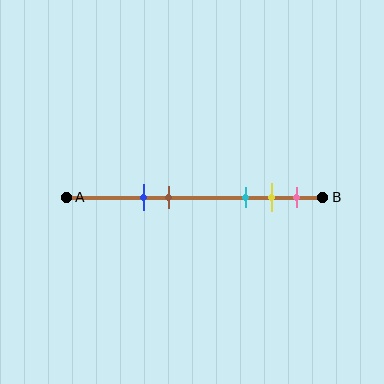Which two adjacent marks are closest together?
The yellow and pink marks are the closest adjacent pair.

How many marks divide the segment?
There are 5 marks dividing the segment.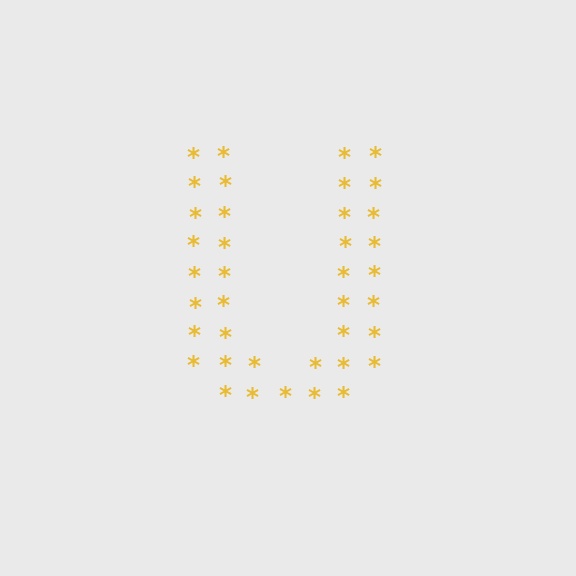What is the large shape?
The large shape is the letter U.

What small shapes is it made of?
It is made of small asterisks.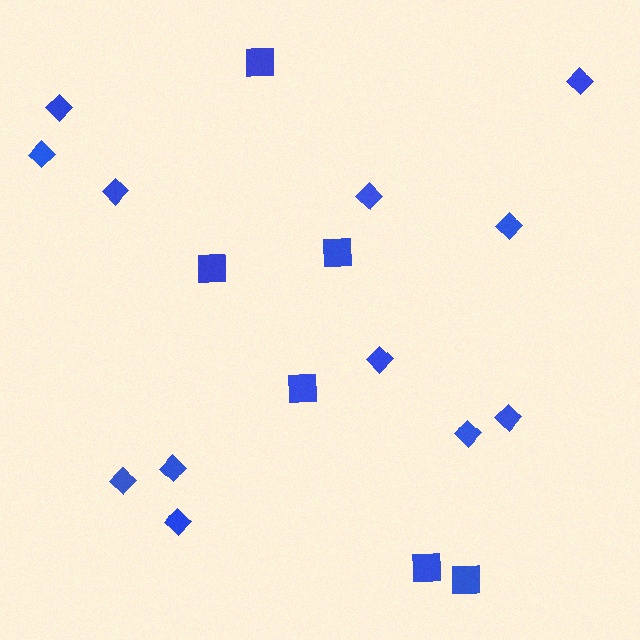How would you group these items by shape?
There are 2 groups: one group of squares (6) and one group of diamonds (12).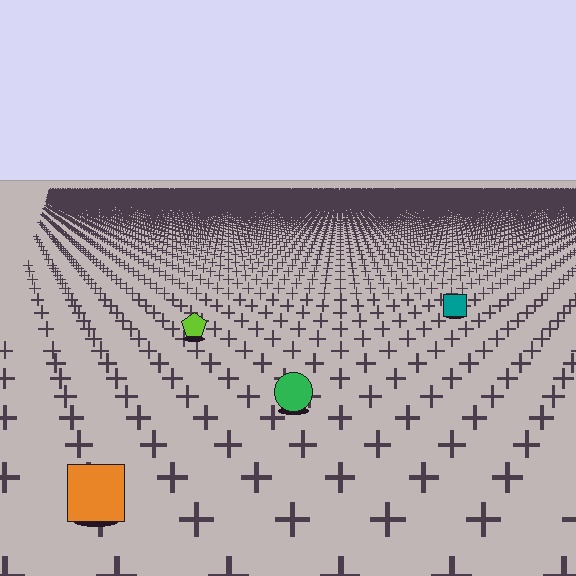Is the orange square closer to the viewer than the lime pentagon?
Yes. The orange square is closer — you can tell from the texture gradient: the ground texture is coarser near it.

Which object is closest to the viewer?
The orange square is closest. The texture marks near it are larger and more spread out.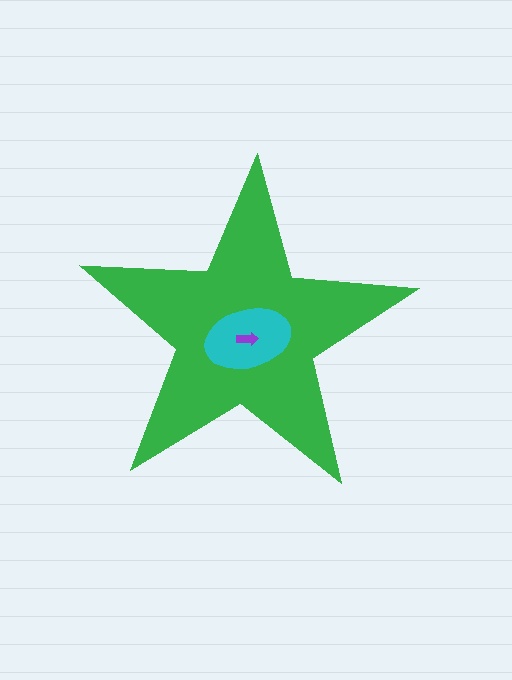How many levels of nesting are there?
3.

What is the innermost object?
The purple arrow.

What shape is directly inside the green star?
The cyan ellipse.